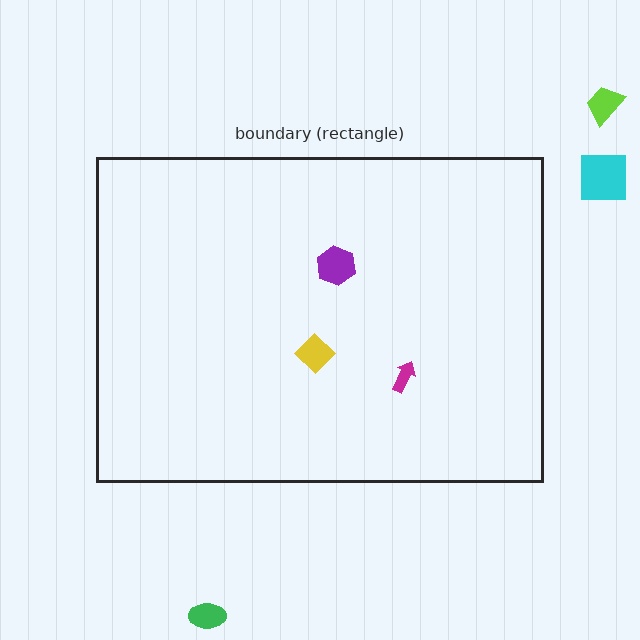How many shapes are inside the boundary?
3 inside, 3 outside.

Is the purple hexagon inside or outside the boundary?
Inside.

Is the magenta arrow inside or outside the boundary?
Inside.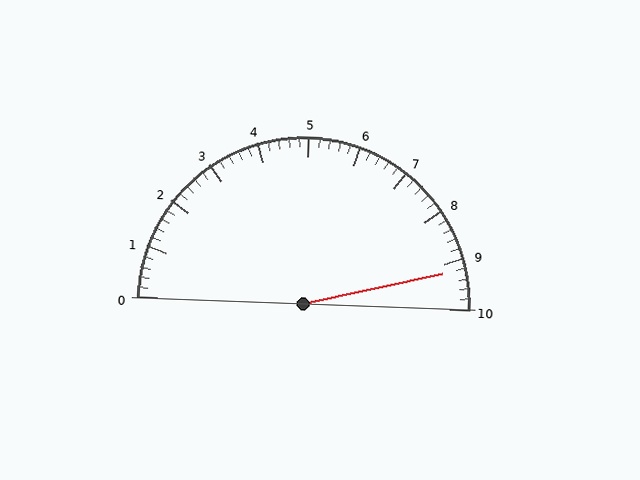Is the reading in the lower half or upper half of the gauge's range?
The reading is in the upper half of the range (0 to 10).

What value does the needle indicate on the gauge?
The needle indicates approximately 9.2.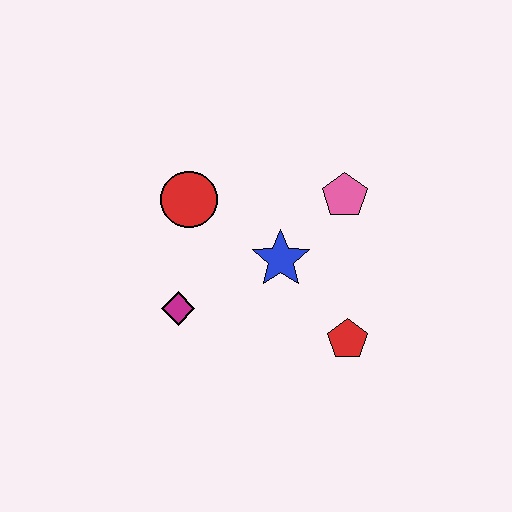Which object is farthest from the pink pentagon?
The magenta diamond is farthest from the pink pentagon.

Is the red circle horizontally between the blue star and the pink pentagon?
No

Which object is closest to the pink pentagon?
The blue star is closest to the pink pentagon.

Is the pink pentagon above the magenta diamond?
Yes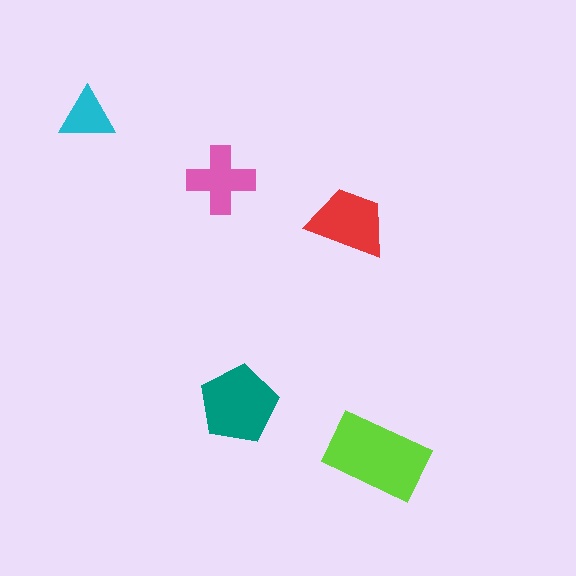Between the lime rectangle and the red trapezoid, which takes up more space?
The lime rectangle.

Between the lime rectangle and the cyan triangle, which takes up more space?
The lime rectangle.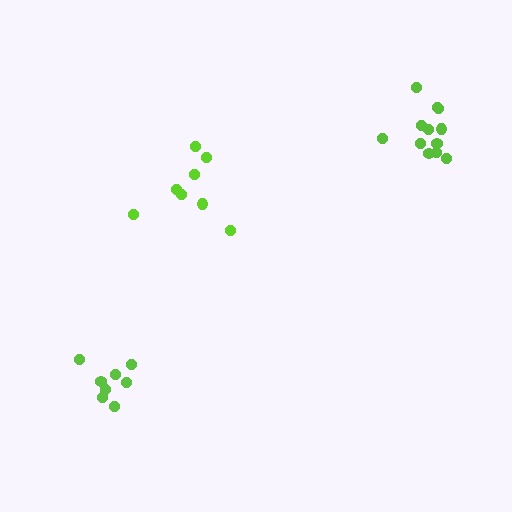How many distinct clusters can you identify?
There are 3 distinct clusters.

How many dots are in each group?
Group 1: 8 dots, Group 2: 12 dots, Group 3: 8 dots (28 total).